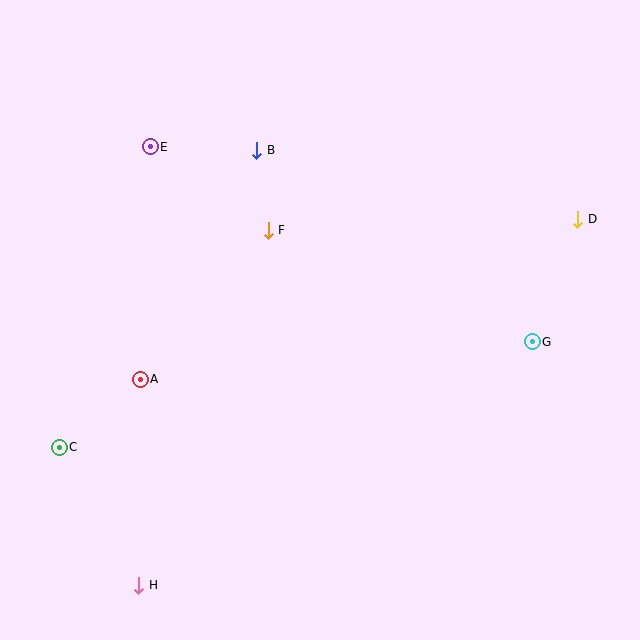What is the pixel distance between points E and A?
The distance between E and A is 233 pixels.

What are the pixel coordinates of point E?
Point E is at (150, 147).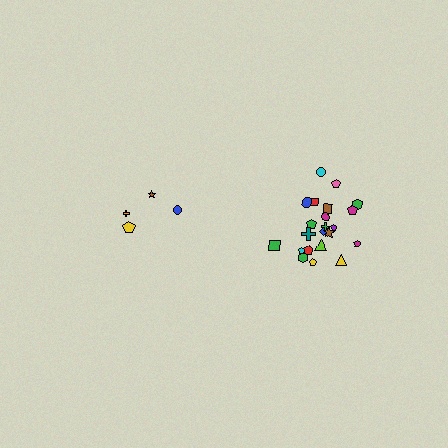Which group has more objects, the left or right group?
The right group.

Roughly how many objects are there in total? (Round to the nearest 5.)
Roughly 25 objects in total.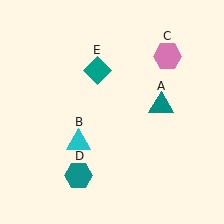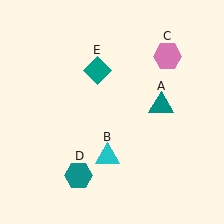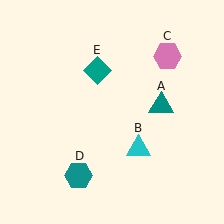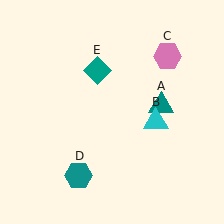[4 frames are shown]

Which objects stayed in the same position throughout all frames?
Teal triangle (object A) and pink hexagon (object C) and teal hexagon (object D) and teal diamond (object E) remained stationary.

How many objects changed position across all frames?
1 object changed position: cyan triangle (object B).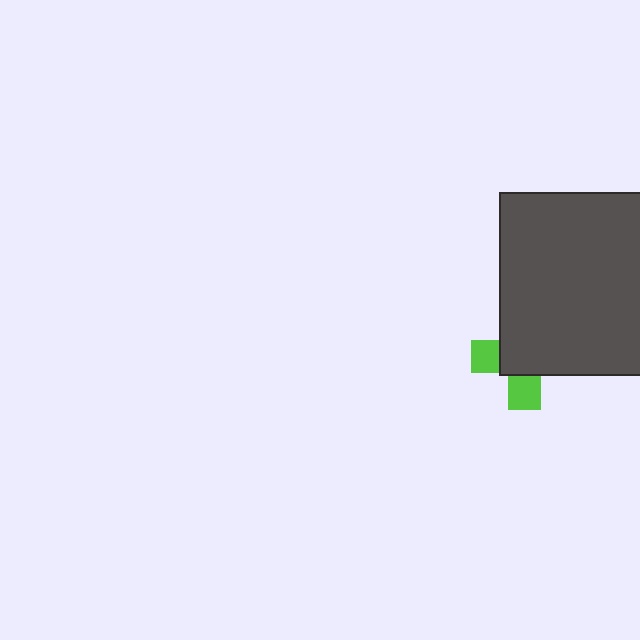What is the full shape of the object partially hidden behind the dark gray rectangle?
The partially hidden object is a lime cross.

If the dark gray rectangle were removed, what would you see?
You would see the complete lime cross.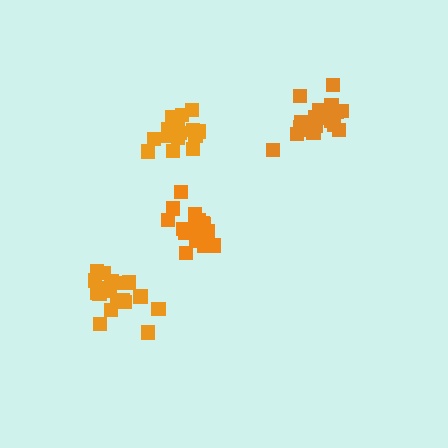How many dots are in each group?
Group 1: 16 dots, Group 2: 17 dots, Group 3: 18 dots, Group 4: 21 dots (72 total).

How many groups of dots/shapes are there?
There are 4 groups.